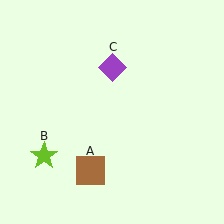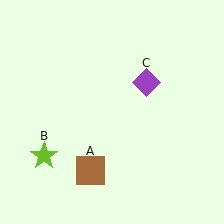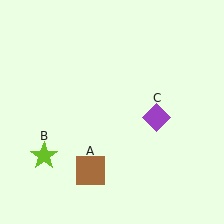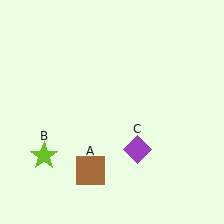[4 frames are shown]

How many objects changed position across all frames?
1 object changed position: purple diamond (object C).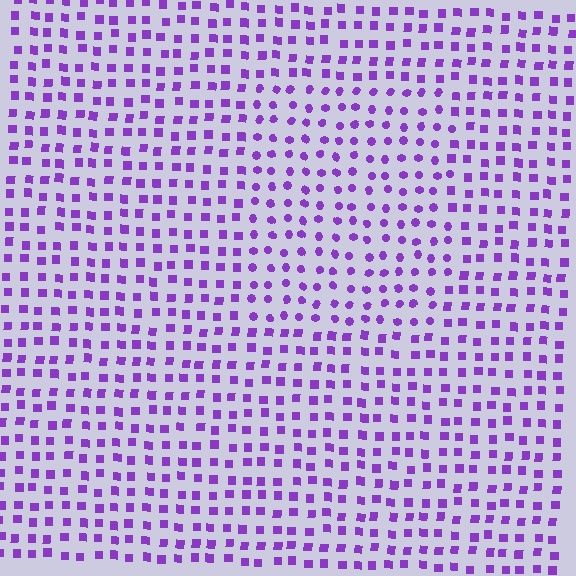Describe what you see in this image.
The image is filled with small purple elements arranged in a uniform grid. A rectangle-shaped region contains circles, while the surrounding area contains squares. The boundary is defined purely by the change in element shape.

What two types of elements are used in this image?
The image uses circles inside the rectangle region and squares outside it.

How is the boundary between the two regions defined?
The boundary is defined by a change in element shape: circles inside vs. squares outside. All elements share the same color and spacing.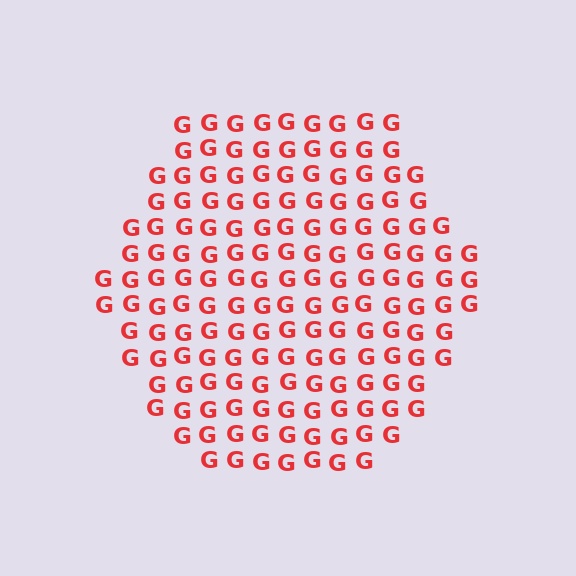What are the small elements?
The small elements are letter G's.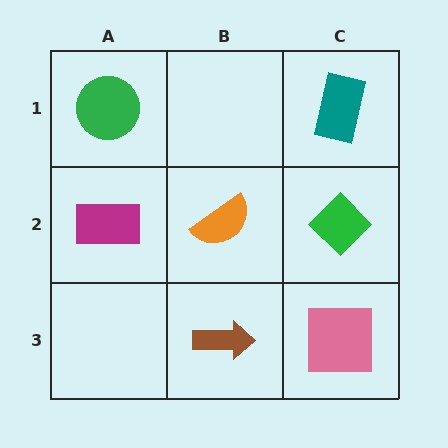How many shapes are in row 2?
3 shapes.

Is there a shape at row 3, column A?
No, that cell is empty.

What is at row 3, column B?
A brown arrow.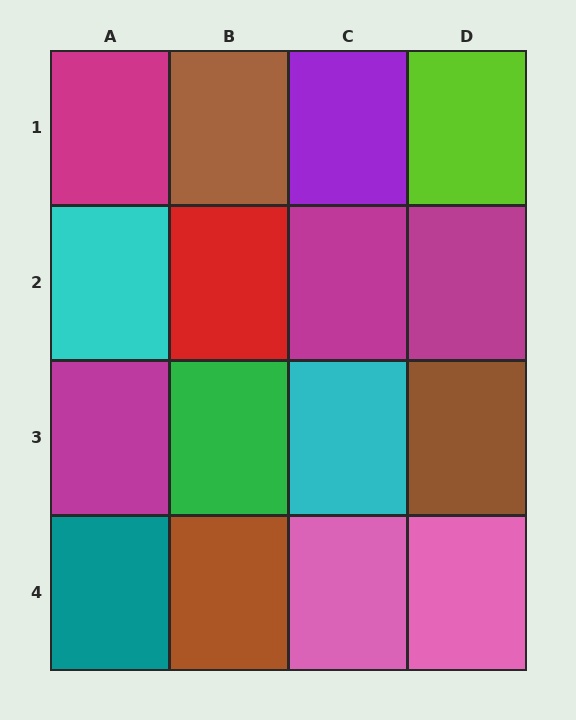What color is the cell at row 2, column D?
Magenta.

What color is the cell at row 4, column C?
Pink.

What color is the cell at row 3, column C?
Cyan.